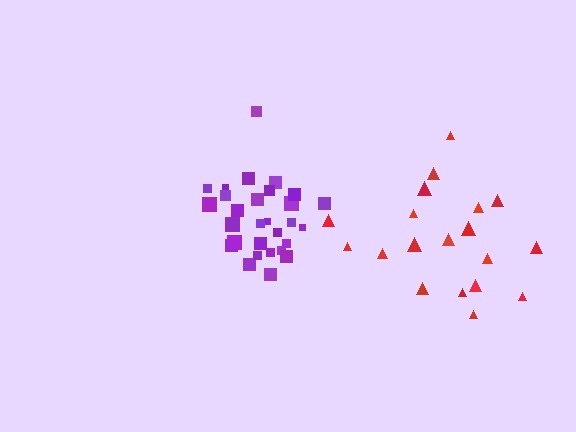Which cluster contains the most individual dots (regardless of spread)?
Purple (30).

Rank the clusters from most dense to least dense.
purple, red.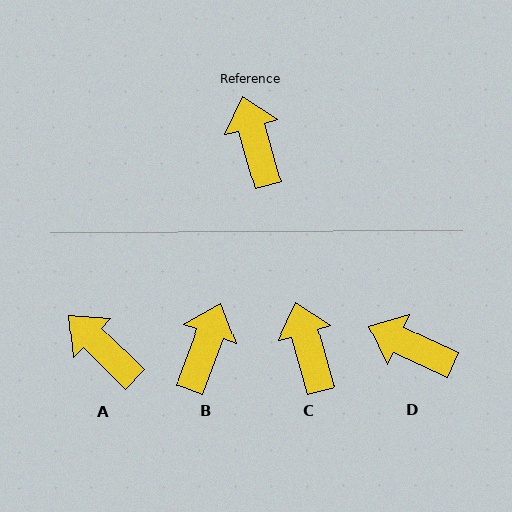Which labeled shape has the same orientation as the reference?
C.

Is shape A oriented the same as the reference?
No, it is off by about 30 degrees.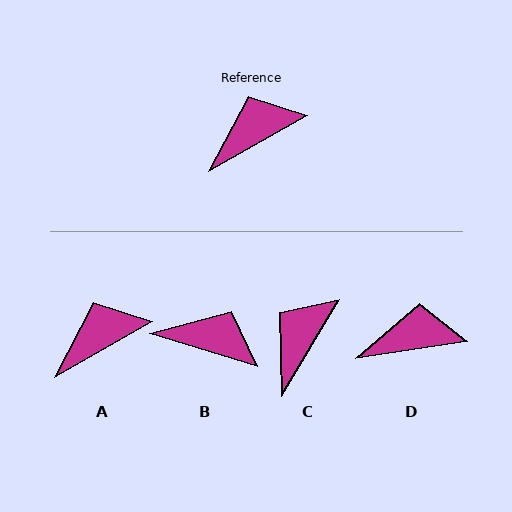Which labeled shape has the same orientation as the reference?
A.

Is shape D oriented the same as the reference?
No, it is off by about 21 degrees.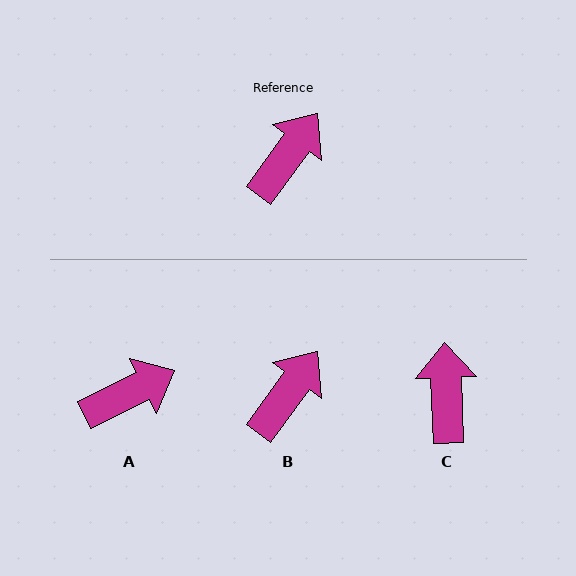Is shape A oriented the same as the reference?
No, it is off by about 28 degrees.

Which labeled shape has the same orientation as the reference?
B.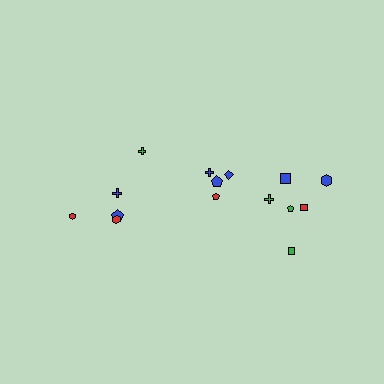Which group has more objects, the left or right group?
The right group.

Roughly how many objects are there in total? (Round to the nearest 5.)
Roughly 15 objects in total.